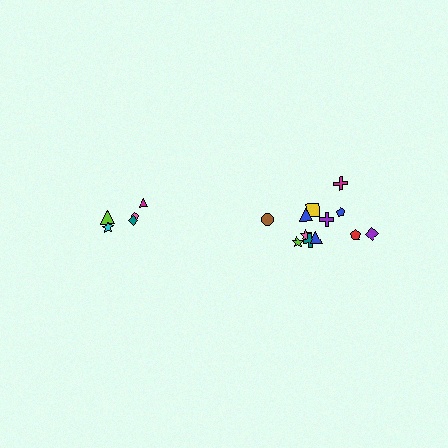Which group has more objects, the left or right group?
The right group.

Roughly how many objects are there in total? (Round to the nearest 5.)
Roughly 15 objects in total.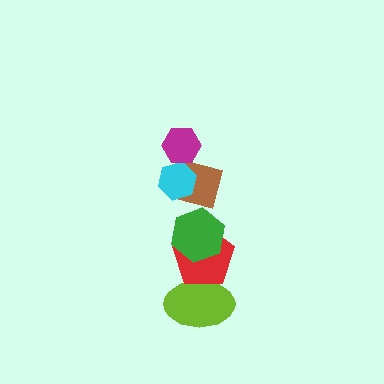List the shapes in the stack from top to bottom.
From top to bottom: the magenta hexagon, the cyan hexagon, the brown square, the green hexagon, the red pentagon, the lime ellipse.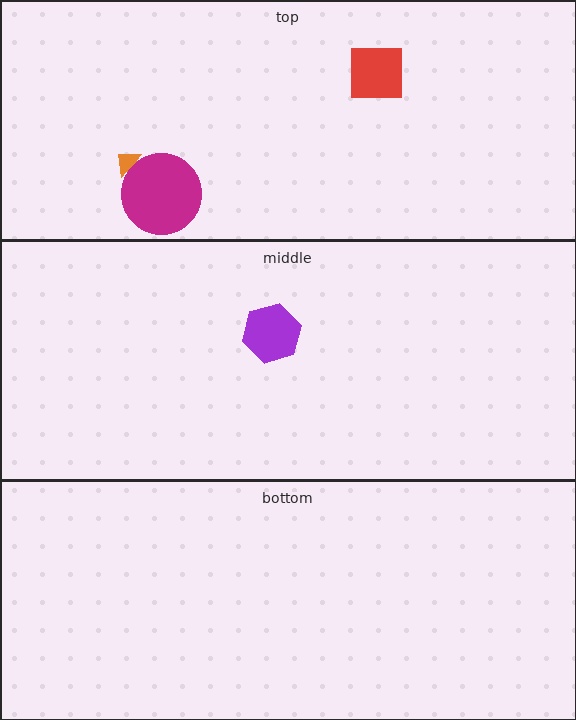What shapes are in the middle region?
The purple hexagon.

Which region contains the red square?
The top region.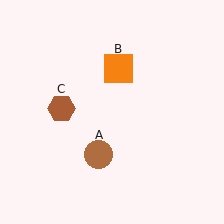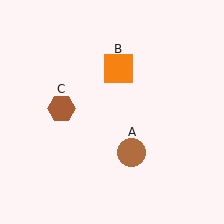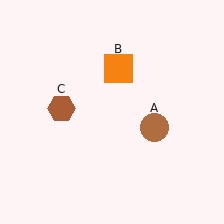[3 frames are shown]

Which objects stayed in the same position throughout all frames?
Orange square (object B) and brown hexagon (object C) remained stationary.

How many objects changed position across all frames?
1 object changed position: brown circle (object A).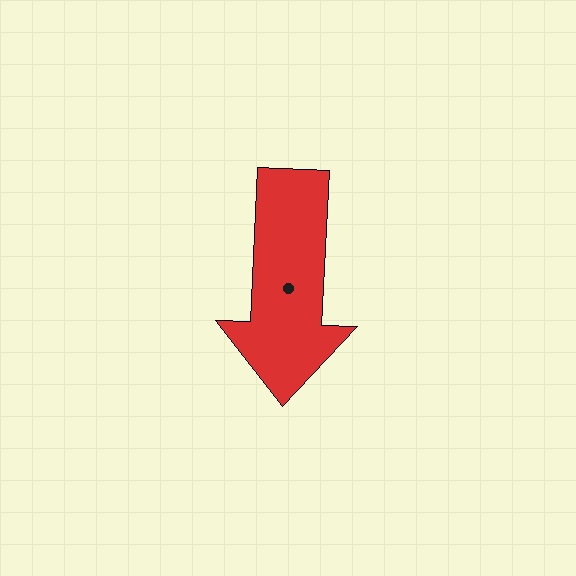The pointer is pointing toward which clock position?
Roughly 6 o'clock.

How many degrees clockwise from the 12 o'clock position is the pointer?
Approximately 183 degrees.